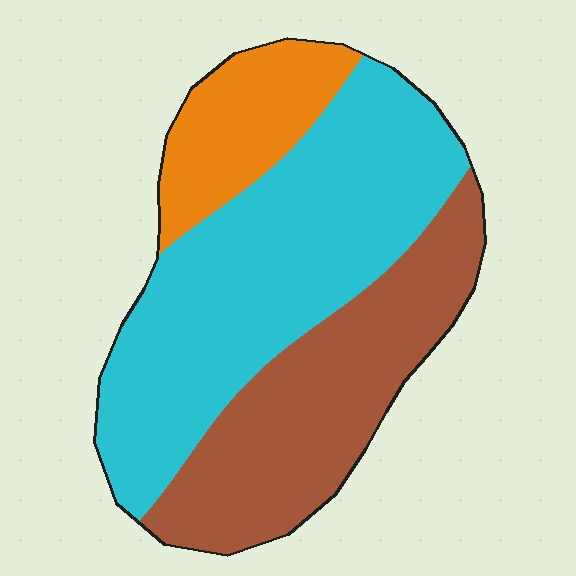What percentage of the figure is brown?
Brown covers 34% of the figure.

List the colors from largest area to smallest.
From largest to smallest: cyan, brown, orange.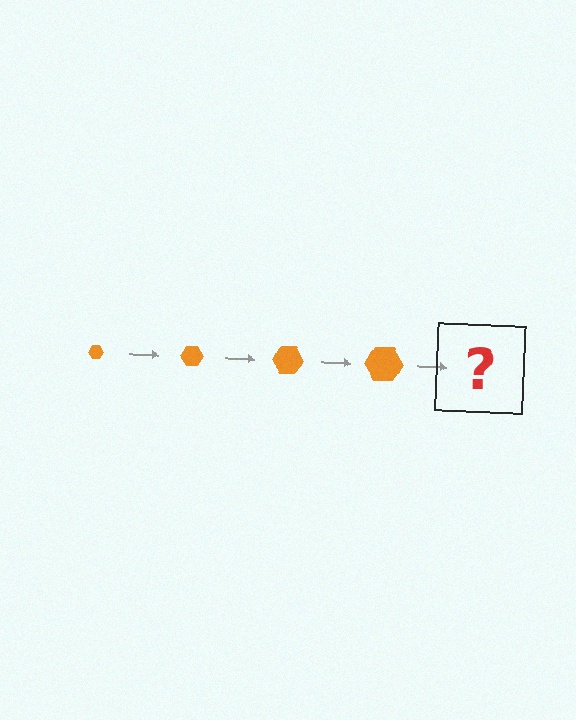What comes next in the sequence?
The next element should be an orange hexagon, larger than the previous one.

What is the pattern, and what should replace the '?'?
The pattern is that the hexagon gets progressively larger each step. The '?' should be an orange hexagon, larger than the previous one.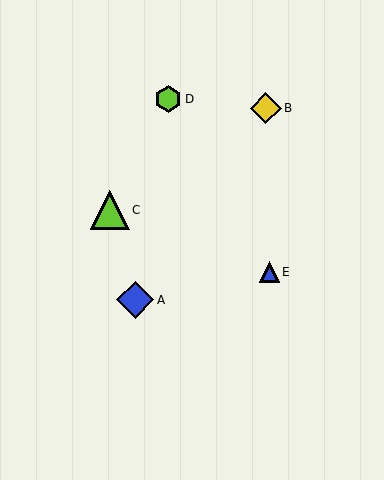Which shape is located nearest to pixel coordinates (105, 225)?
The lime triangle (labeled C) at (110, 210) is nearest to that location.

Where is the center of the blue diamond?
The center of the blue diamond is at (135, 300).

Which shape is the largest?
The lime triangle (labeled C) is the largest.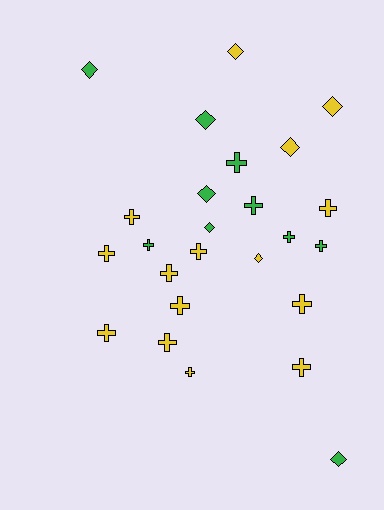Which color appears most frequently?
Yellow, with 15 objects.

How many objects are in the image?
There are 25 objects.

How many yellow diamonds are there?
There are 4 yellow diamonds.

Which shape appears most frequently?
Cross, with 16 objects.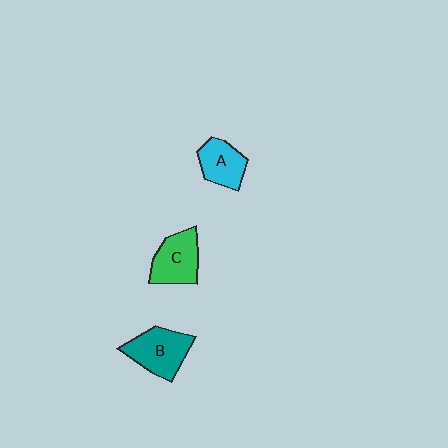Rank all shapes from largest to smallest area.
From largest to smallest: B (teal), C (green), A (cyan).